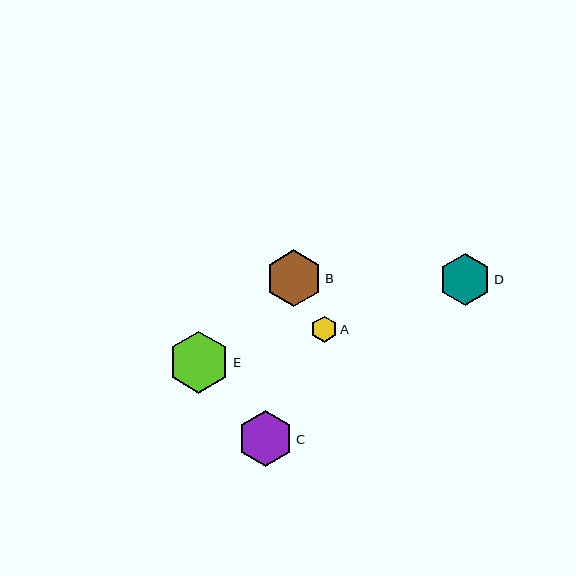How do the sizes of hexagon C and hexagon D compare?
Hexagon C and hexagon D are approximately the same size.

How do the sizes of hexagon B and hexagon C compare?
Hexagon B and hexagon C are approximately the same size.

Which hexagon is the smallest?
Hexagon A is the smallest with a size of approximately 27 pixels.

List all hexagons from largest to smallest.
From largest to smallest: E, B, C, D, A.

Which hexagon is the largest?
Hexagon E is the largest with a size of approximately 62 pixels.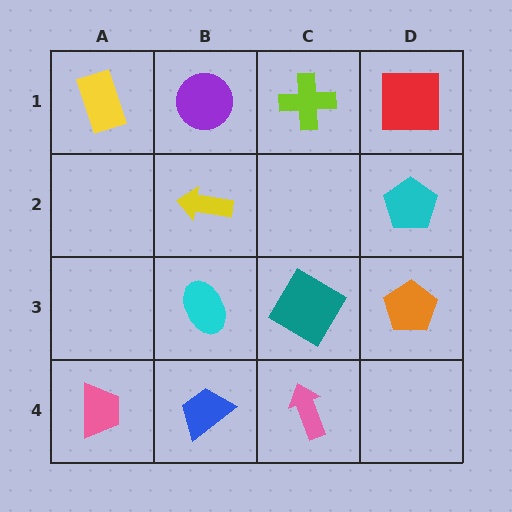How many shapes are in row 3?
3 shapes.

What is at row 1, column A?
A yellow rectangle.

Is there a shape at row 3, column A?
No, that cell is empty.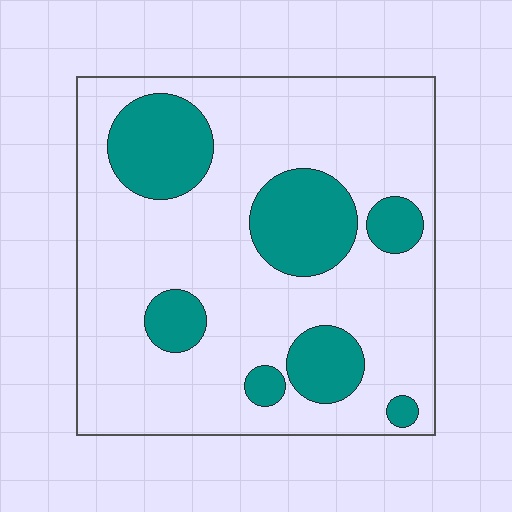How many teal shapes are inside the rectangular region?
7.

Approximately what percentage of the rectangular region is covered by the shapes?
Approximately 25%.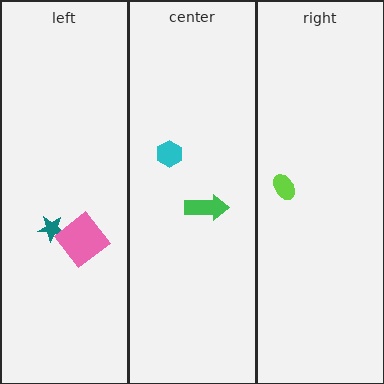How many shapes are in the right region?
1.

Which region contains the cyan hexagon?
The center region.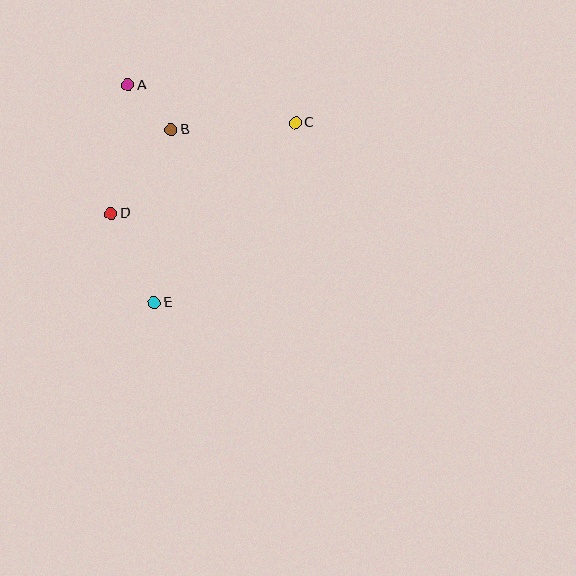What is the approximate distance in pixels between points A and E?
The distance between A and E is approximately 219 pixels.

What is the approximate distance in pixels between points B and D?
The distance between B and D is approximately 103 pixels.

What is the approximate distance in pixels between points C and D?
The distance between C and D is approximately 205 pixels.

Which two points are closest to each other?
Points A and B are closest to each other.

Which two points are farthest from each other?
Points C and E are farthest from each other.